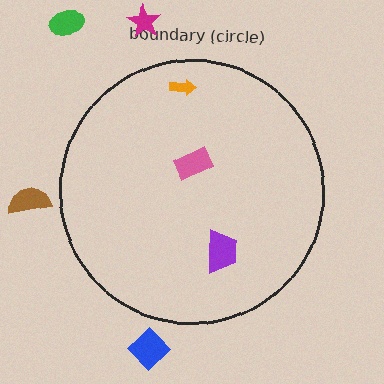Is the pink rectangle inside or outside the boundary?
Inside.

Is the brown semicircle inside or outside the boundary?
Outside.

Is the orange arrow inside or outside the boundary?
Inside.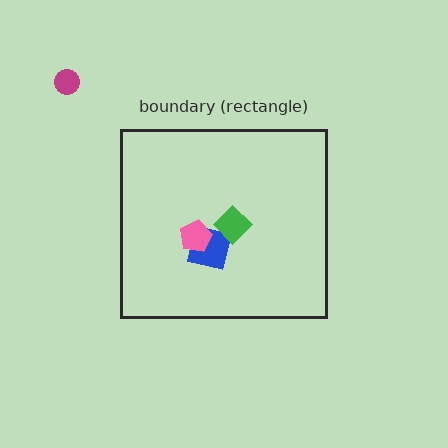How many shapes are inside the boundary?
3 inside, 1 outside.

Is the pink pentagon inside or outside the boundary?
Inside.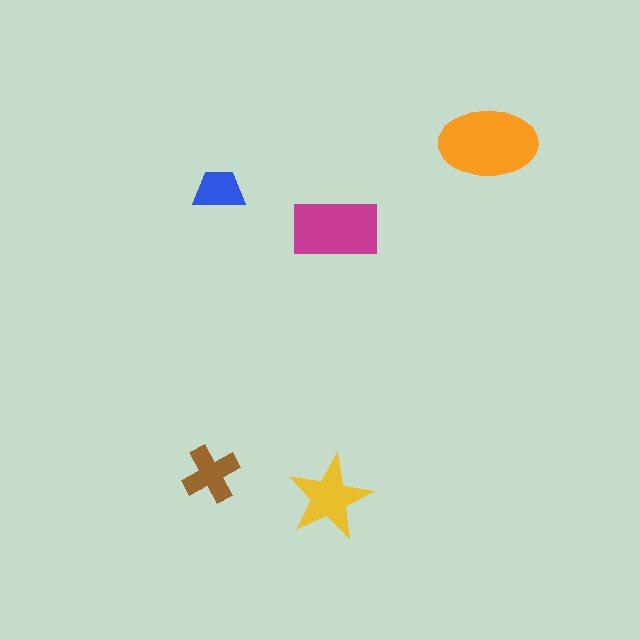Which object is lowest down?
The yellow star is bottommost.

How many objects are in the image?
There are 5 objects in the image.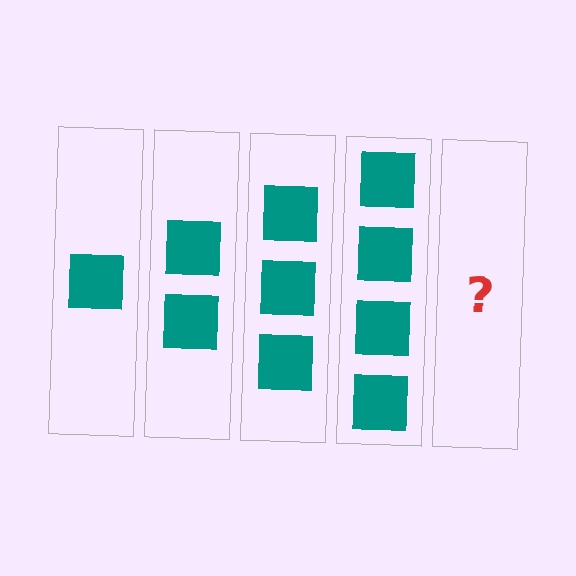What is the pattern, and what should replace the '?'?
The pattern is that each step adds one more square. The '?' should be 5 squares.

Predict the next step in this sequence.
The next step is 5 squares.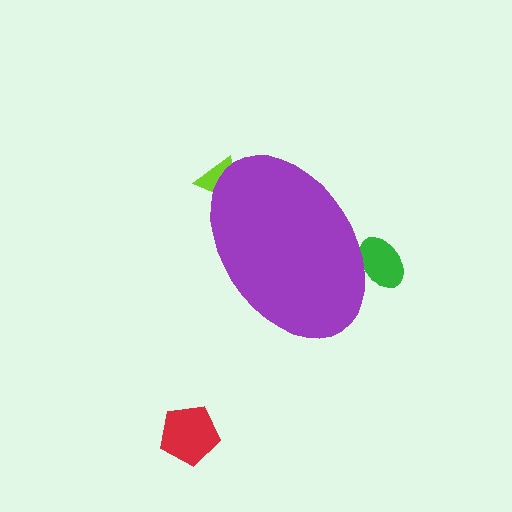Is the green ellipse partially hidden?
Yes, the green ellipse is partially hidden behind the purple ellipse.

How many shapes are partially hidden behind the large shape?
2 shapes are partially hidden.